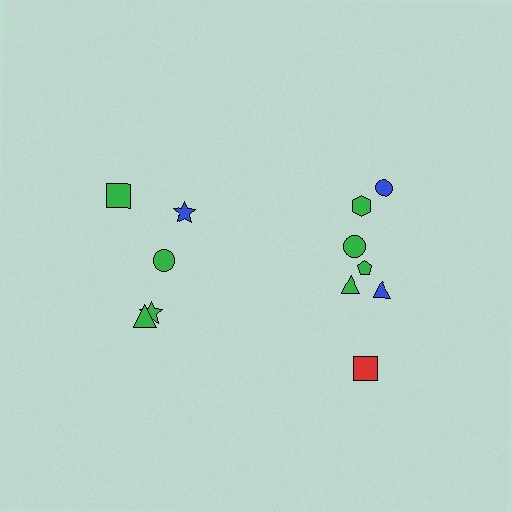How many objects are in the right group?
There are 7 objects.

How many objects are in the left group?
There are 5 objects.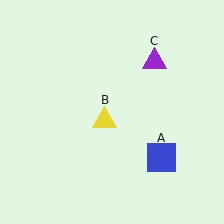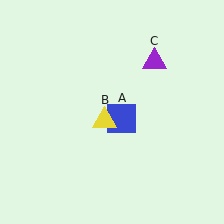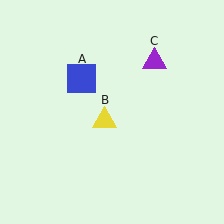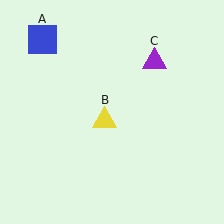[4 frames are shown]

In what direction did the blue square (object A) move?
The blue square (object A) moved up and to the left.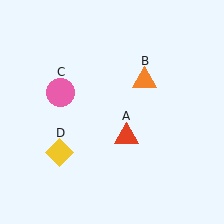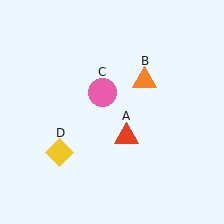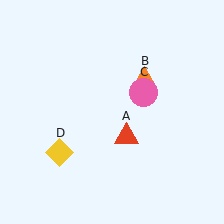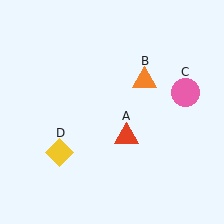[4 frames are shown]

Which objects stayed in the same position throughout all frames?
Red triangle (object A) and orange triangle (object B) and yellow diamond (object D) remained stationary.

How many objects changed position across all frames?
1 object changed position: pink circle (object C).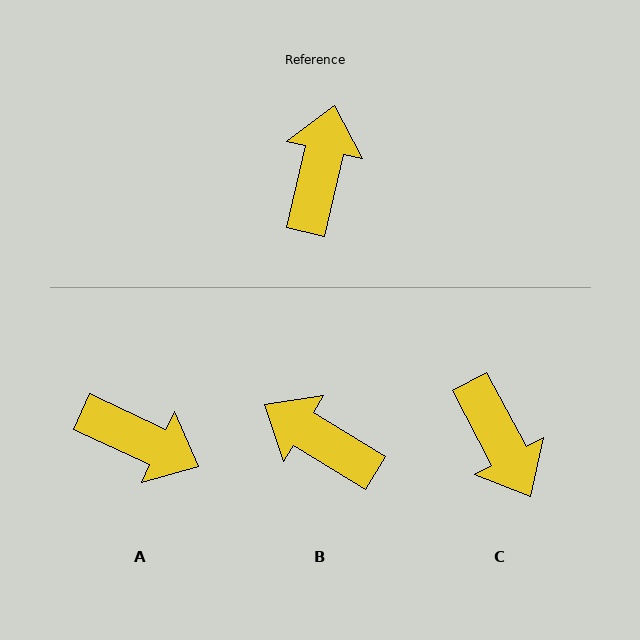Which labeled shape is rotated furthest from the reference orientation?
C, about 139 degrees away.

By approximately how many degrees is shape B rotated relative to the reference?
Approximately 72 degrees counter-clockwise.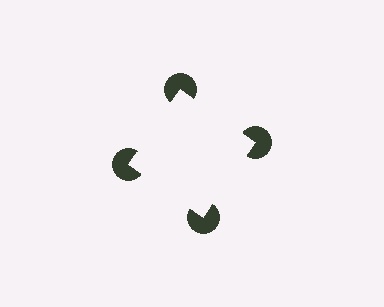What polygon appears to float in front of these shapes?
An illusory square — its edges are inferred from the aligned wedge cuts in the pac-man discs, not physically drawn.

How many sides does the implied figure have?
4 sides.